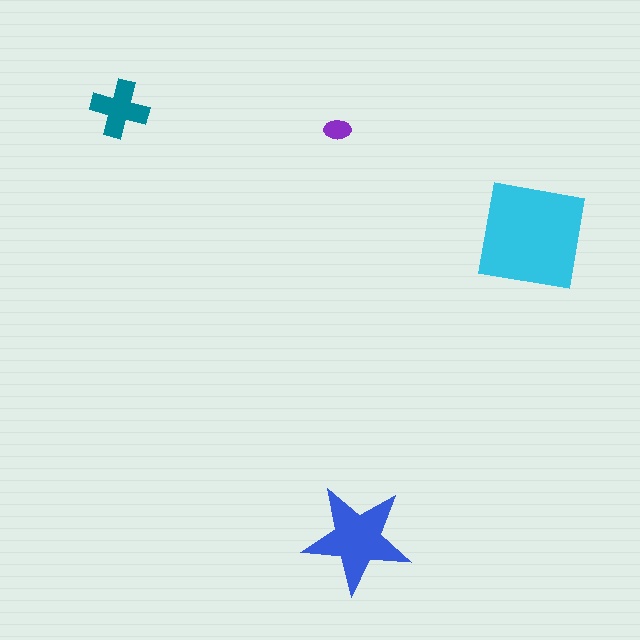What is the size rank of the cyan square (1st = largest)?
1st.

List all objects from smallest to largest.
The purple ellipse, the teal cross, the blue star, the cyan square.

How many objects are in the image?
There are 4 objects in the image.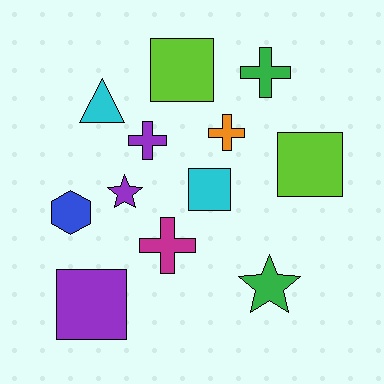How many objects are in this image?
There are 12 objects.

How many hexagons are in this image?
There is 1 hexagon.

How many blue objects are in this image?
There is 1 blue object.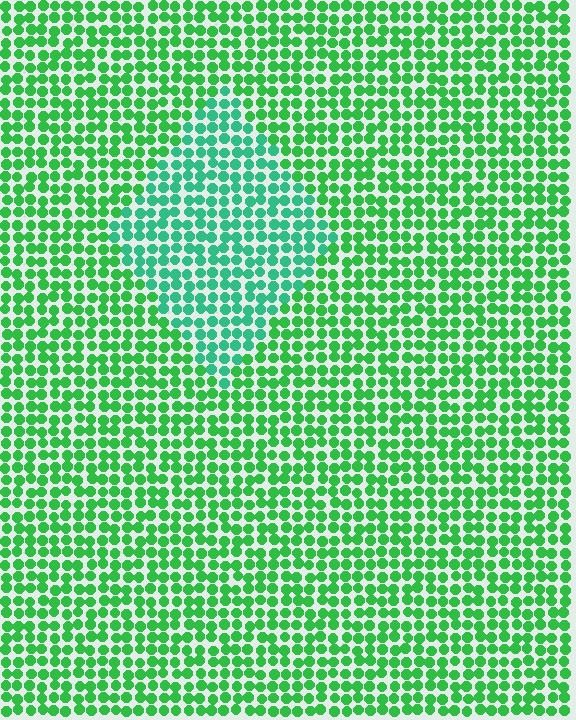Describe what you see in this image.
The image is filled with small green elements in a uniform arrangement. A diamond-shaped region is visible where the elements are tinted to a slightly different hue, forming a subtle color boundary.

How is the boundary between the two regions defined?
The boundary is defined purely by a slight shift in hue (about 28 degrees). Spacing, size, and orientation are identical on both sides.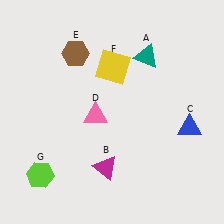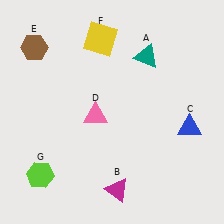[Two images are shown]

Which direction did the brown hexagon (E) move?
The brown hexagon (E) moved left.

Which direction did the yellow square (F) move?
The yellow square (F) moved up.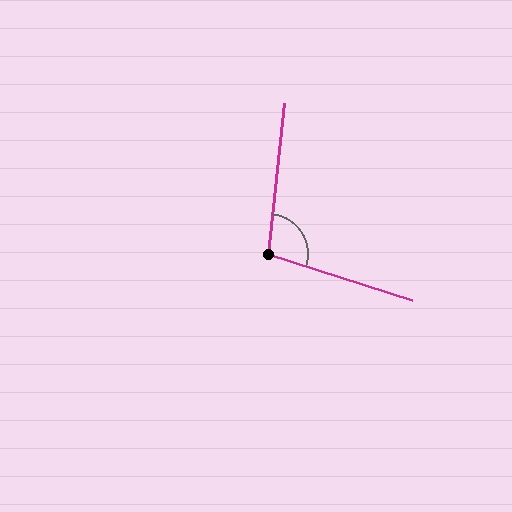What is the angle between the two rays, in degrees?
Approximately 101 degrees.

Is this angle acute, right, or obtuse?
It is obtuse.